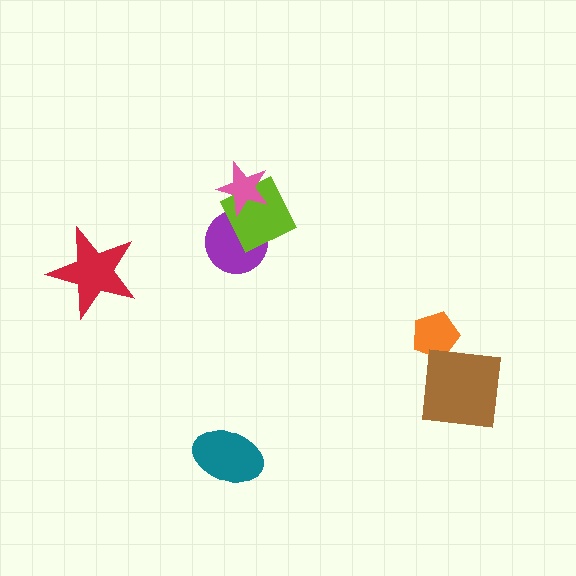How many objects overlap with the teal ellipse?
0 objects overlap with the teal ellipse.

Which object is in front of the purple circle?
The lime diamond is in front of the purple circle.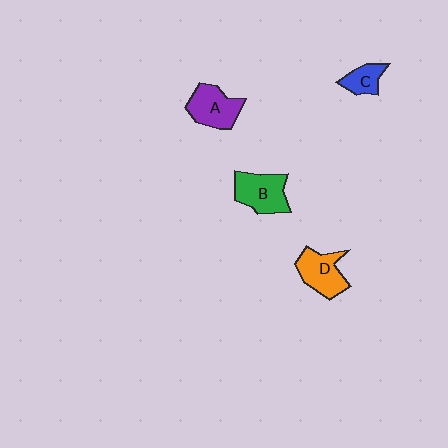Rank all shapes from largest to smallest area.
From largest to smallest: B (green), A (purple), D (orange), C (blue).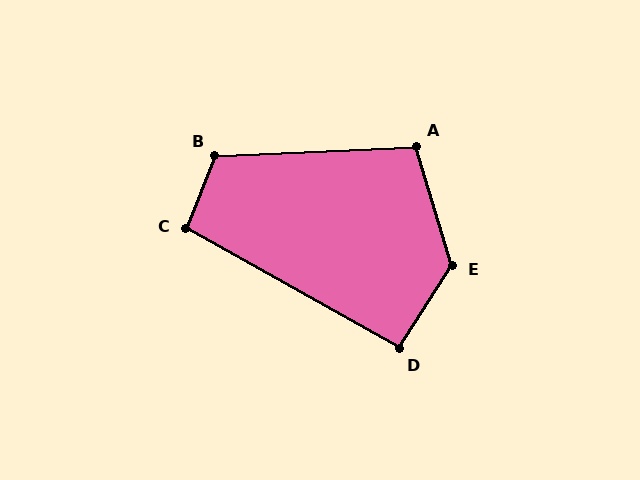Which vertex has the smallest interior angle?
D, at approximately 93 degrees.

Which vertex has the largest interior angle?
E, at approximately 131 degrees.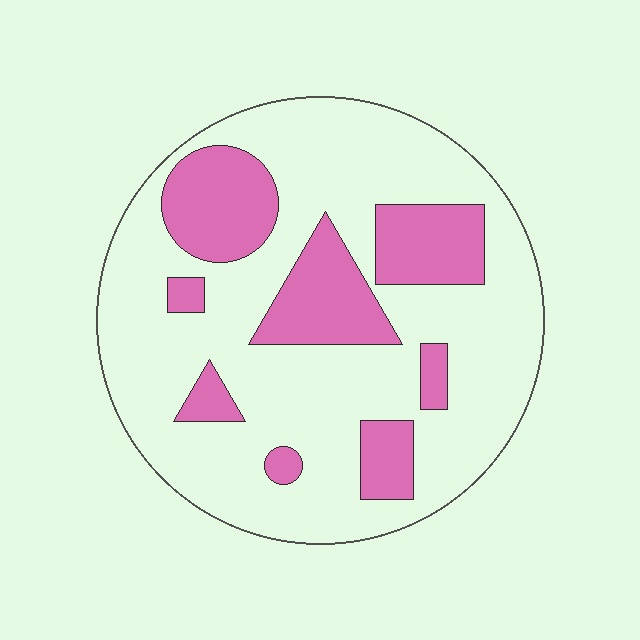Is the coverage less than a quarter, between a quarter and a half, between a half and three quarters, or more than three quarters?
Between a quarter and a half.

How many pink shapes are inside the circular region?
8.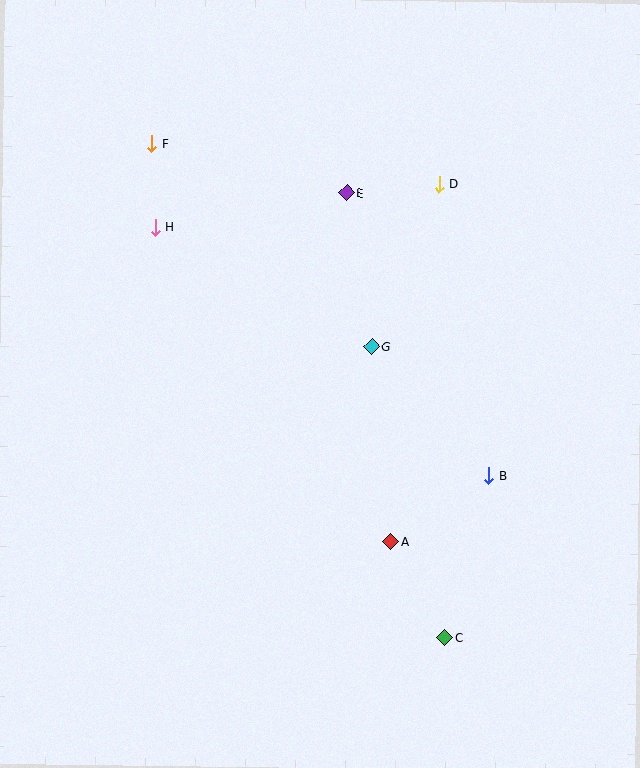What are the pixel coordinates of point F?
Point F is at (152, 143).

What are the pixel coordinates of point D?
Point D is at (439, 184).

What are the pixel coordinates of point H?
Point H is at (155, 227).